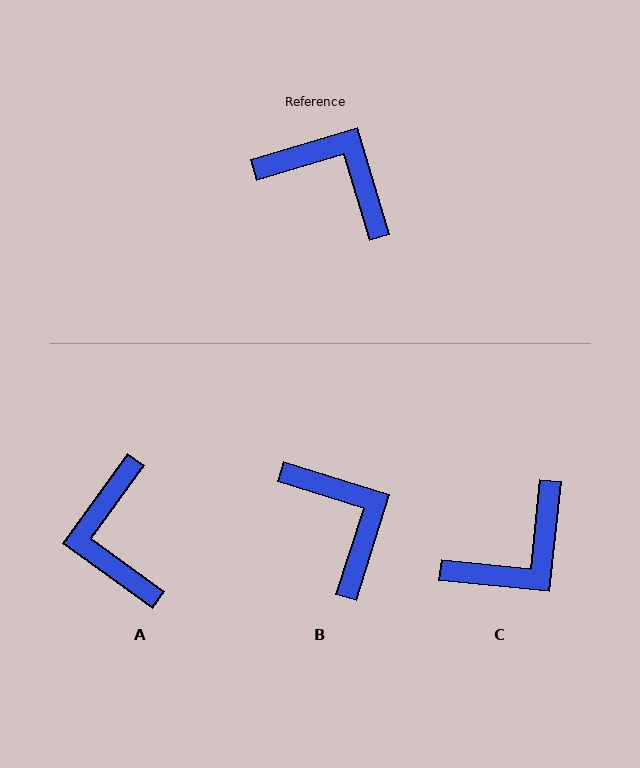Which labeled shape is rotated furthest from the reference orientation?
A, about 127 degrees away.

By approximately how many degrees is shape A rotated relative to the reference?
Approximately 127 degrees counter-clockwise.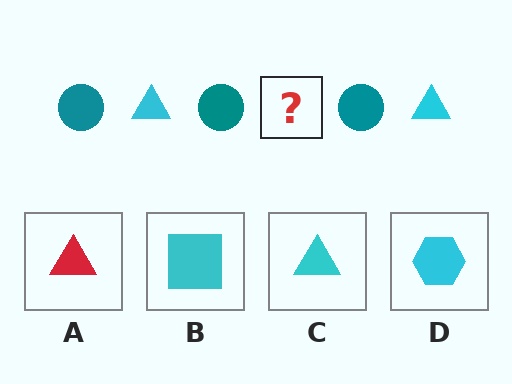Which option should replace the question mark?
Option C.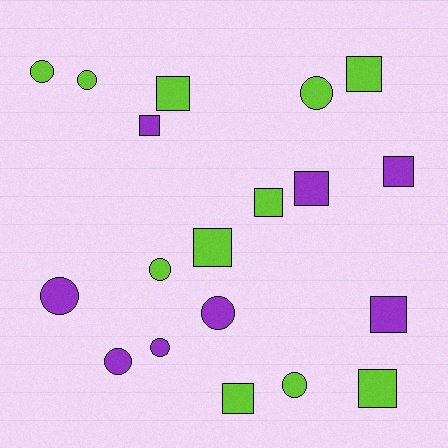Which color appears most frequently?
Lime, with 11 objects.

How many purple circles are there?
There are 4 purple circles.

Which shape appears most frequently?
Square, with 10 objects.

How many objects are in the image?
There are 19 objects.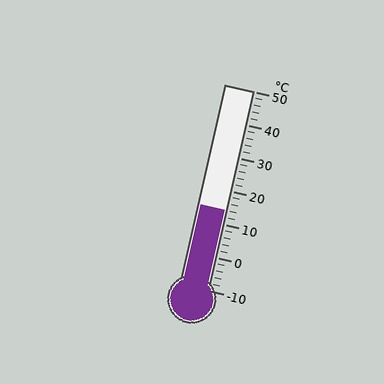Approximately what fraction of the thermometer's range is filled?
The thermometer is filled to approximately 40% of its range.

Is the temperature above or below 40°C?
The temperature is below 40°C.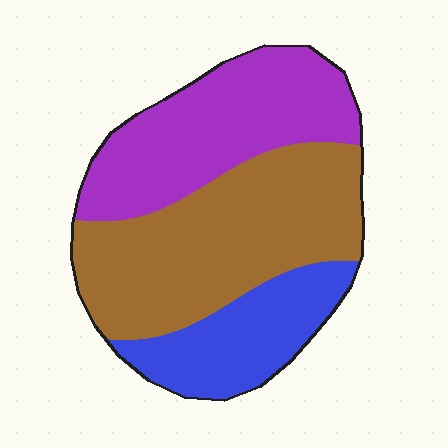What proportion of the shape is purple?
Purple takes up about one third (1/3) of the shape.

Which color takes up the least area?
Blue, at roughly 20%.